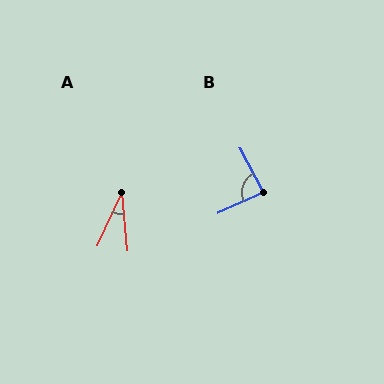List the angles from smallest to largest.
A (30°), B (87°).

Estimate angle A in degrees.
Approximately 30 degrees.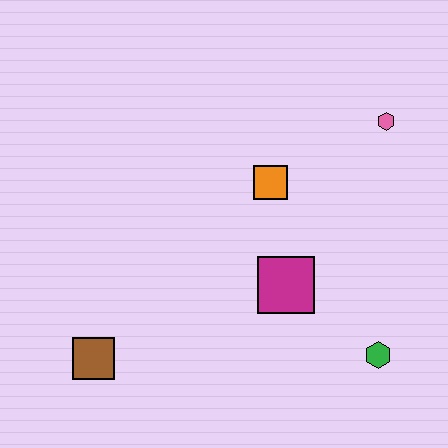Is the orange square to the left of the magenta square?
Yes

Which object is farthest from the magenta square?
The brown square is farthest from the magenta square.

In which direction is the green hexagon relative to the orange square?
The green hexagon is below the orange square.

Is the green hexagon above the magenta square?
No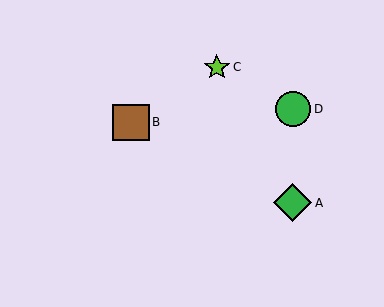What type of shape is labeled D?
Shape D is a green circle.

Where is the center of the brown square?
The center of the brown square is at (131, 122).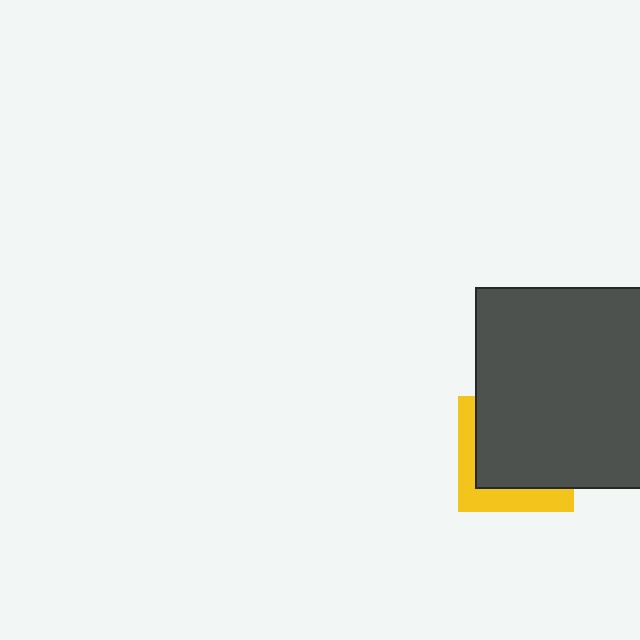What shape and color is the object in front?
The object in front is a dark gray rectangle.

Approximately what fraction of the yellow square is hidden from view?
Roughly 68% of the yellow square is hidden behind the dark gray rectangle.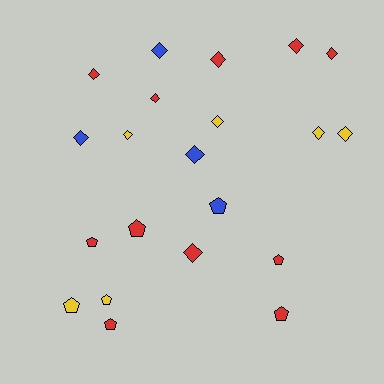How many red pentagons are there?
There are 5 red pentagons.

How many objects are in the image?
There are 21 objects.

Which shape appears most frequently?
Diamond, with 13 objects.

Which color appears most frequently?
Red, with 11 objects.